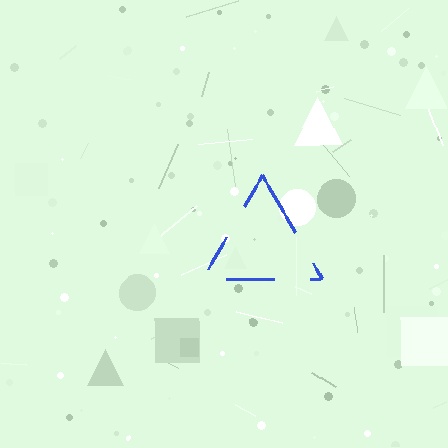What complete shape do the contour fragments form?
The contour fragments form a triangle.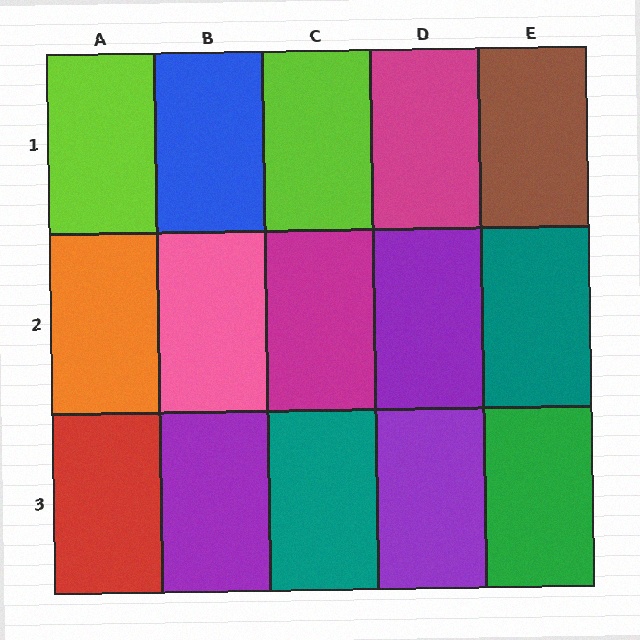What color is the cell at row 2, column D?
Purple.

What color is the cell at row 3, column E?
Green.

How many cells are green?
1 cell is green.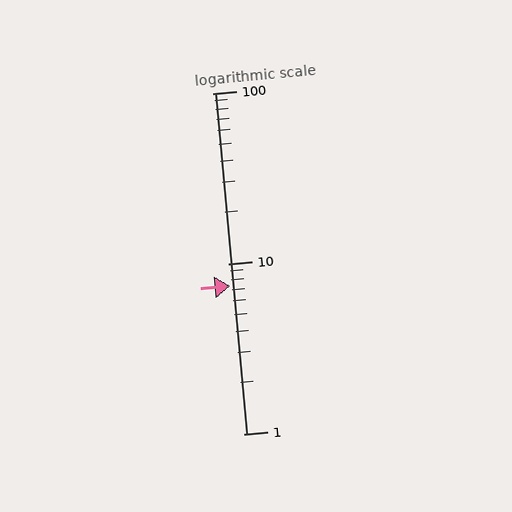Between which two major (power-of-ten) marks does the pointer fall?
The pointer is between 1 and 10.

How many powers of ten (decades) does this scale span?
The scale spans 2 decades, from 1 to 100.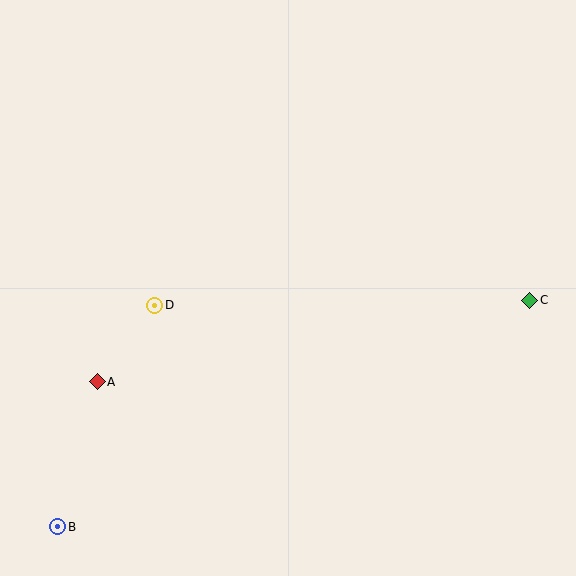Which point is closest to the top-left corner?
Point D is closest to the top-left corner.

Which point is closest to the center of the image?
Point D at (155, 305) is closest to the center.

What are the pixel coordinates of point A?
Point A is at (97, 382).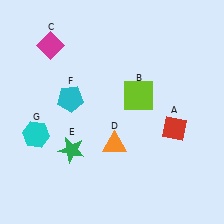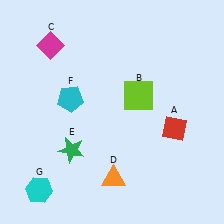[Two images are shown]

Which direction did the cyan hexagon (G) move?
The cyan hexagon (G) moved down.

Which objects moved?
The objects that moved are: the orange triangle (D), the cyan hexagon (G).